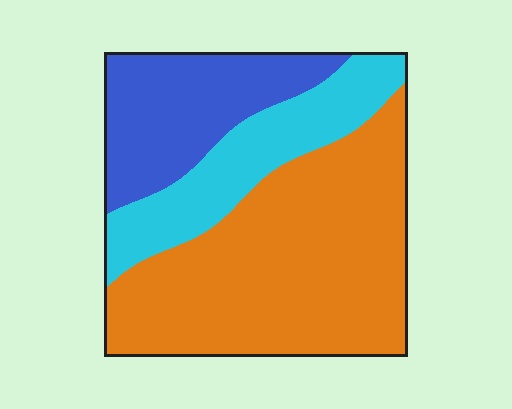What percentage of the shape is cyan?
Cyan covers around 20% of the shape.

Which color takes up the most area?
Orange, at roughly 55%.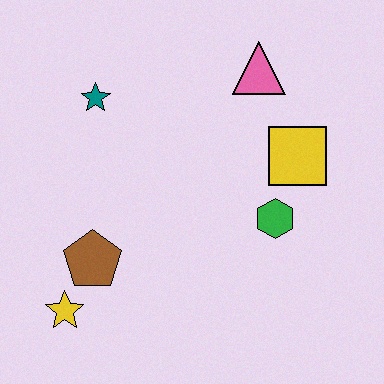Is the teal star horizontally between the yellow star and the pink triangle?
Yes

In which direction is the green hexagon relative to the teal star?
The green hexagon is to the right of the teal star.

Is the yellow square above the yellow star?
Yes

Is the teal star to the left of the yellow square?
Yes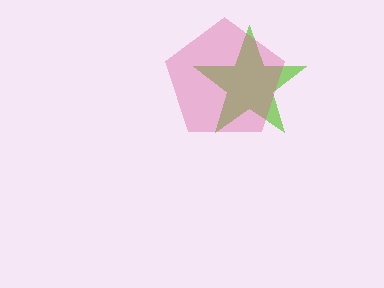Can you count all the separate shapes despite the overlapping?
Yes, there are 2 separate shapes.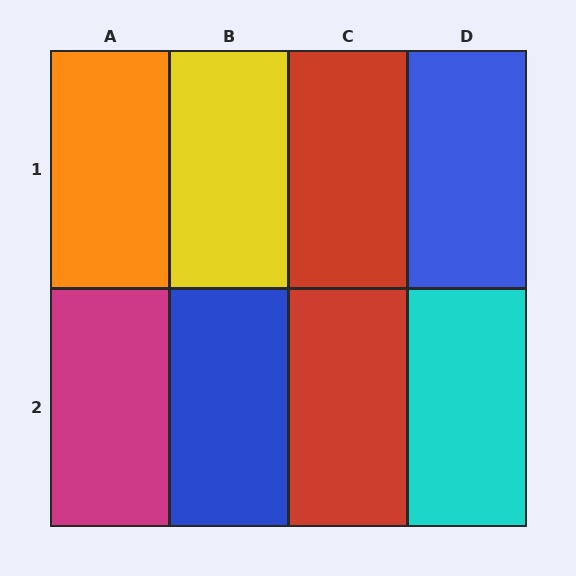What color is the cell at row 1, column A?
Orange.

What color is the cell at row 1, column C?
Red.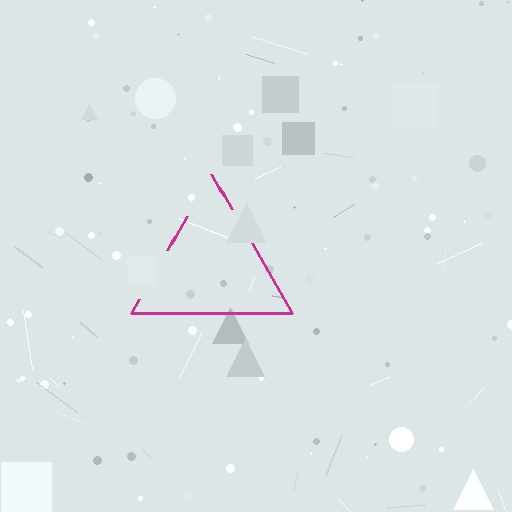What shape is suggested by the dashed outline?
The dashed outline suggests a triangle.